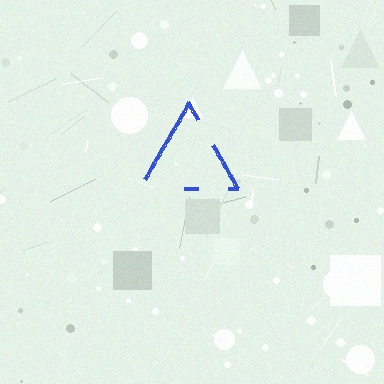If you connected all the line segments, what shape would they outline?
They would outline a triangle.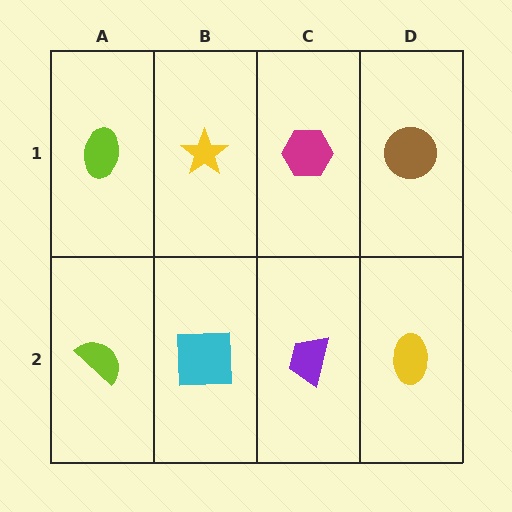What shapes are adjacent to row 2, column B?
A yellow star (row 1, column B), a lime semicircle (row 2, column A), a purple trapezoid (row 2, column C).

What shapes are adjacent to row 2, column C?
A magenta hexagon (row 1, column C), a cyan square (row 2, column B), a yellow ellipse (row 2, column D).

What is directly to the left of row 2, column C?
A cyan square.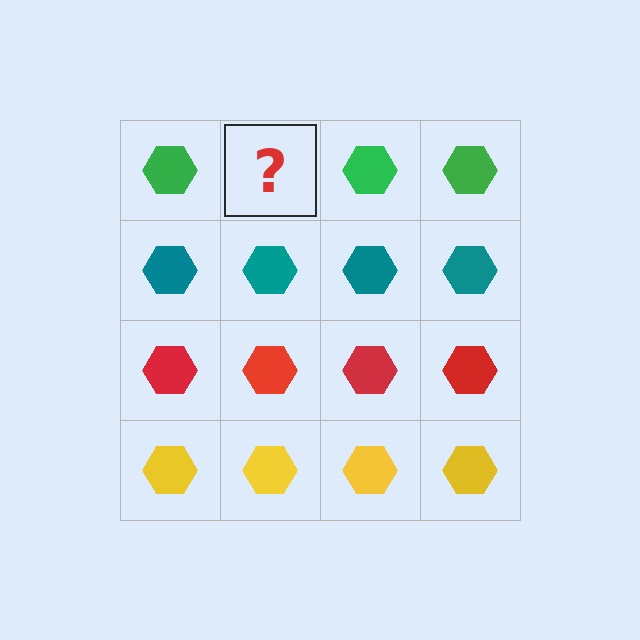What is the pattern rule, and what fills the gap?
The rule is that each row has a consistent color. The gap should be filled with a green hexagon.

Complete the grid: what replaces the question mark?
The question mark should be replaced with a green hexagon.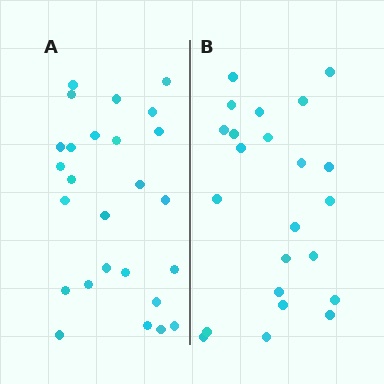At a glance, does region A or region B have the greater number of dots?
Region A (the left region) has more dots.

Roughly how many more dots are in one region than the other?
Region A has just a few more — roughly 2 or 3 more dots than region B.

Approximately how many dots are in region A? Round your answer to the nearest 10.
About 30 dots. (The exact count is 26, which rounds to 30.)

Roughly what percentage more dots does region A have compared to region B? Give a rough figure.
About 15% more.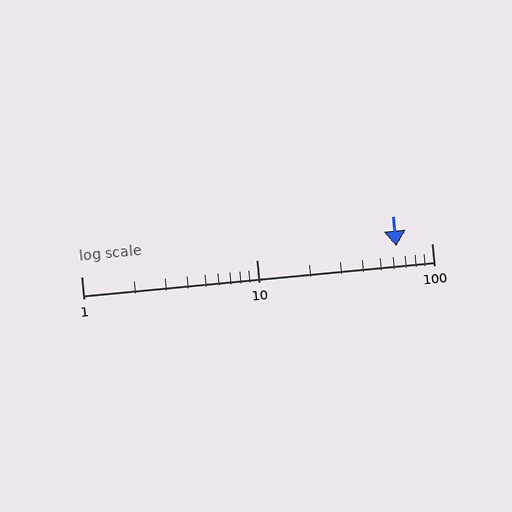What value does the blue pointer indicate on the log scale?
The pointer indicates approximately 63.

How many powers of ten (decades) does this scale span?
The scale spans 2 decades, from 1 to 100.